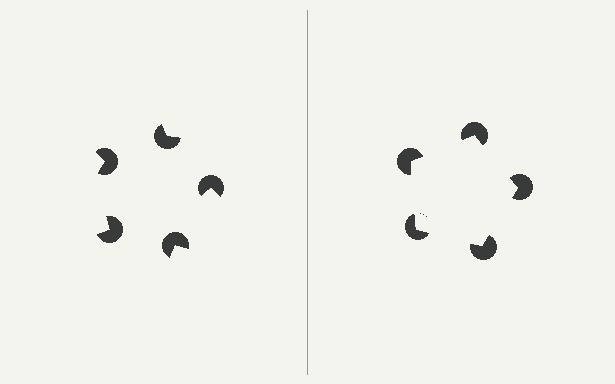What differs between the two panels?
The pac-man discs are positioned identically on both sides; only the wedge orientations differ. On the right they align to a pentagon; on the left they are misaligned.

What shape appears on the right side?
An illusory pentagon.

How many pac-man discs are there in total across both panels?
10 — 5 on each side.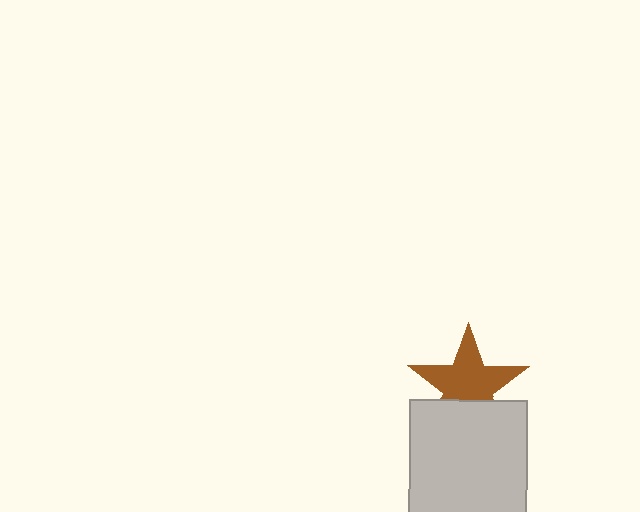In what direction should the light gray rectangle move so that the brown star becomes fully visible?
The light gray rectangle should move down. That is the shortest direction to clear the overlap and leave the brown star fully visible.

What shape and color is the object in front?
The object in front is a light gray rectangle.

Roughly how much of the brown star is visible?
Most of it is visible (roughly 70%).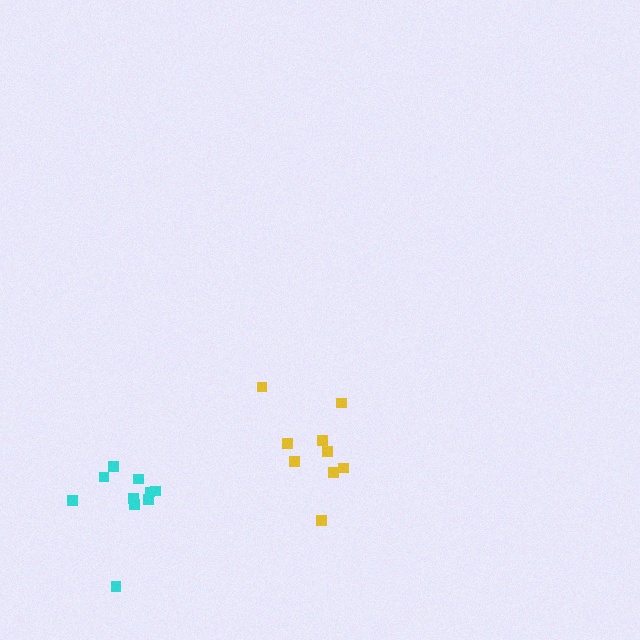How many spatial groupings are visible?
There are 2 spatial groupings.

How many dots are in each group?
Group 1: 9 dots, Group 2: 10 dots (19 total).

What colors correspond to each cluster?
The clusters are colored: yellow, cyan.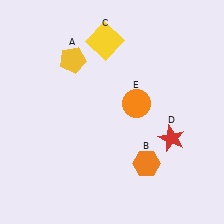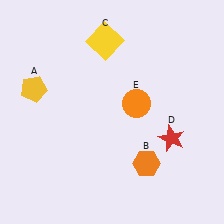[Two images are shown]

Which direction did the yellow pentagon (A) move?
The yellow pentagon (A) moved left.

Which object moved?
The yellow pentagon (A) moved left.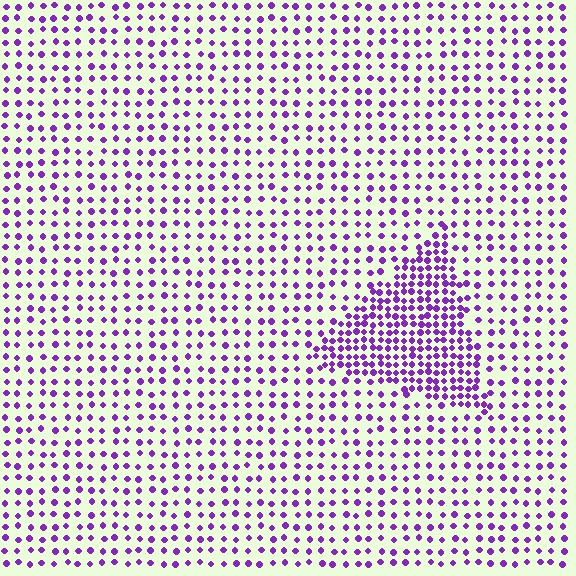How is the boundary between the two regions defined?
The boundary is defined by a change in element density (approximately 2.3x ratio). All elements are the same color, size, and shape.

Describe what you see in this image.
The image contains small purple elements arranged at two different densities. A triangle-shaped region is visible where the elements are more densely packed than the surrounding area.